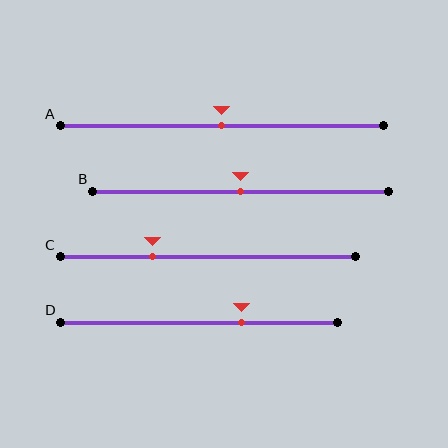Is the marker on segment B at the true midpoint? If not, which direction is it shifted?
Yes, the marker on segment B is at the true midpoint.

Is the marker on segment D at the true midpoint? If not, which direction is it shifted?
No, the marker on segment D is shifted to the right by about 15% of the segment length.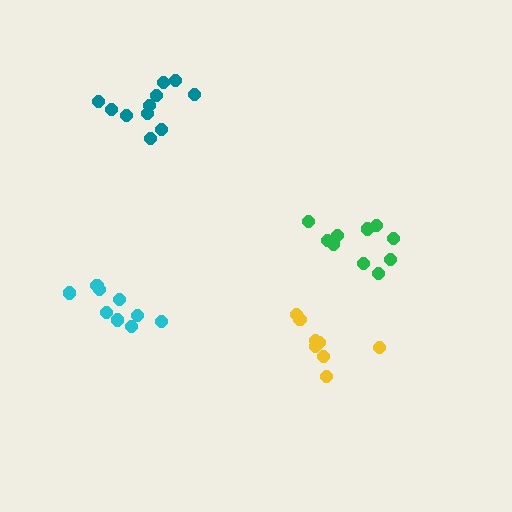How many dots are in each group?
Group 1: 9 dots, Group 2: 9 dots, Group 3: 10 dots, Group 4: 11 dots (39 total).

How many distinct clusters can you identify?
There are 4 distinct clusters.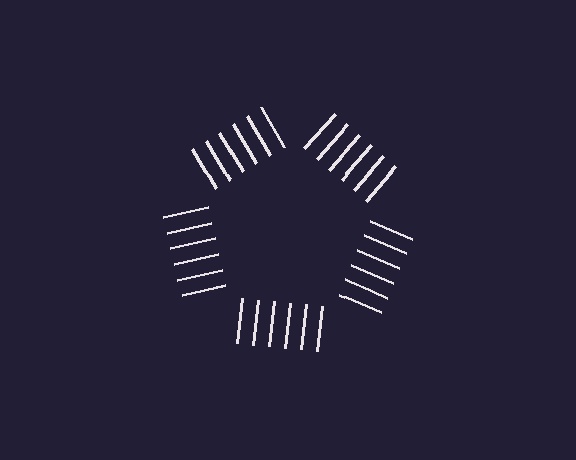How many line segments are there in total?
30 — 6 along each of the 5 edges.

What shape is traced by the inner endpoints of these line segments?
An illusory pentagon — the line segments terminate on its edges but no continuous stroke is drawn.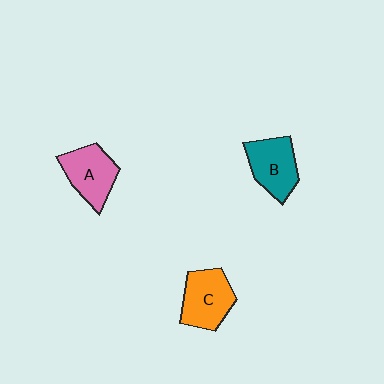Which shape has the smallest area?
Shape A (pink).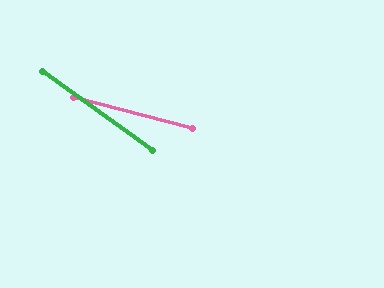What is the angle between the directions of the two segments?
Approximately 21 degrees.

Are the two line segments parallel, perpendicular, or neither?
Neither parallel nor perpendicular — they differ by about 21°.